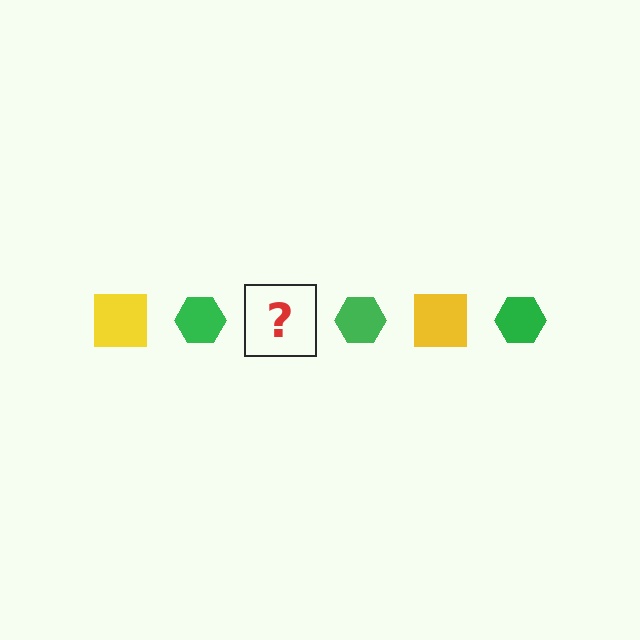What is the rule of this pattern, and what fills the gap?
The rule is that the pattern alternates between yellow square and green hexagon. The gap should be filled with a yellow square.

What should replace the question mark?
The question mark should be replaced with a yellow square.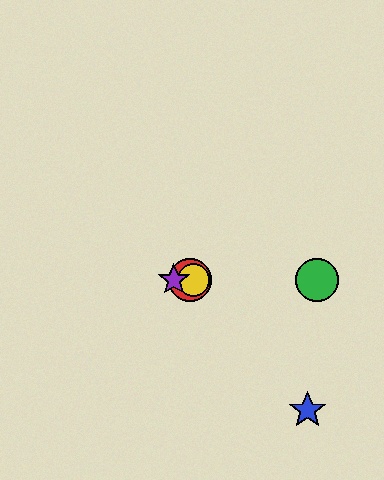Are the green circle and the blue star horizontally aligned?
No, the green circle is at y≈280 and the blue star is at y≈410.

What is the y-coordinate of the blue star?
The blue star is at y≈410.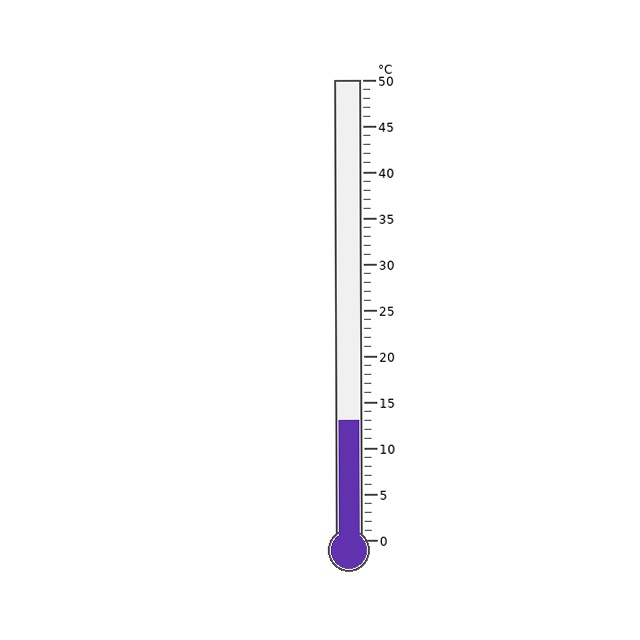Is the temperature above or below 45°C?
The temperature is below 45°C.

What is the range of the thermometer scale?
The thermometer scale ranges from 0°C to 50°C.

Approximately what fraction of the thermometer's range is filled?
The thermometer is filled to approximately 25% of its range.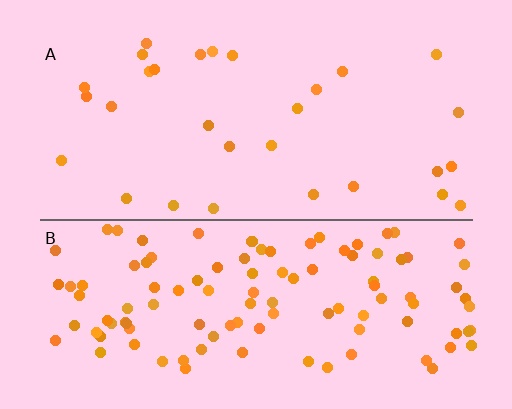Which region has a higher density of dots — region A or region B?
B (the bottom).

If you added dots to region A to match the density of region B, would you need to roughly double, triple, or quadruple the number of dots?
Approximately quadruple.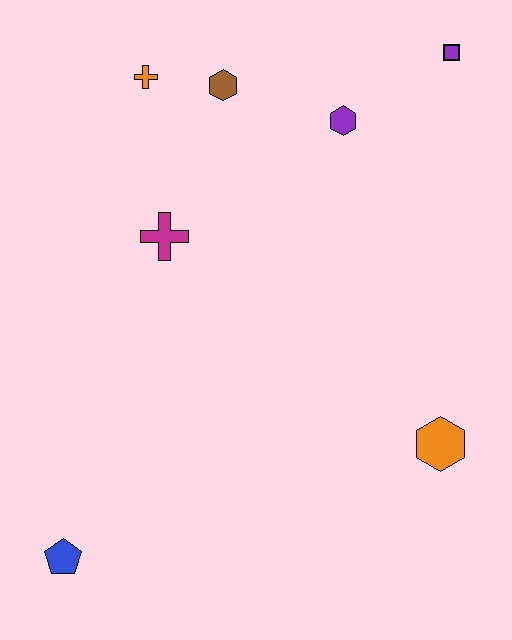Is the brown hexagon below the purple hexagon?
No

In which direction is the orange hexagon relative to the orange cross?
The orange hexagon is below the orange cross.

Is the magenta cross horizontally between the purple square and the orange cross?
Yes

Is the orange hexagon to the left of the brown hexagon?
No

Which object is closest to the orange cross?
The brown hexagon is closest to the orange cross.